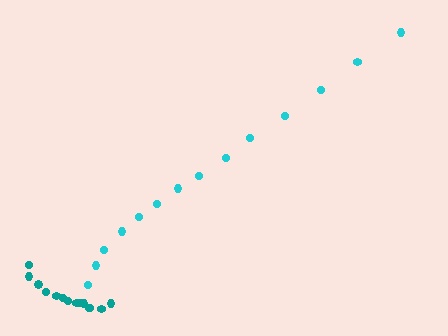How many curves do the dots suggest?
There are 2 distinct paths.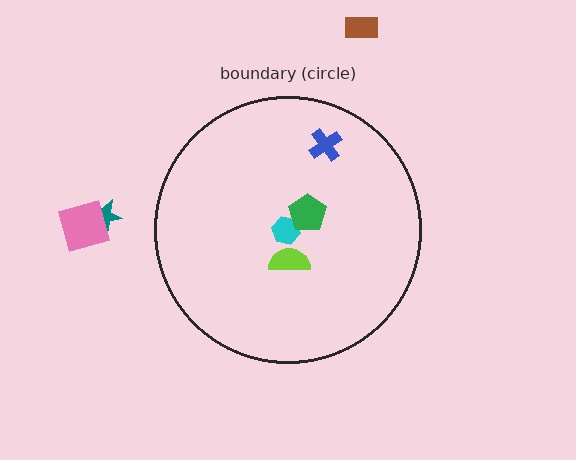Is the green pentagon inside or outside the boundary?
Inside.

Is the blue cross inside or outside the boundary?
Inside.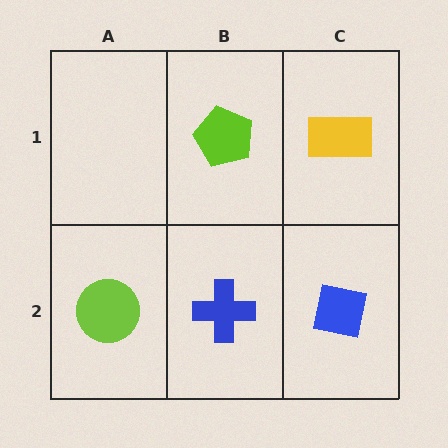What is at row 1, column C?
A yellow rectangle.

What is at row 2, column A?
A lime circle.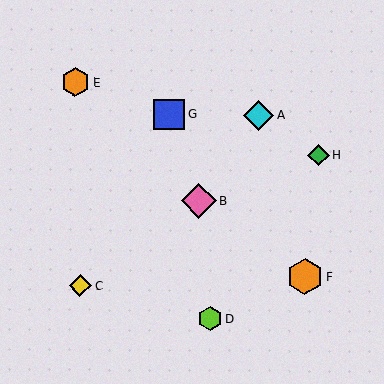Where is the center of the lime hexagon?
The center of the lime hexagon is at (211, 319).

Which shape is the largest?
The orange hexagon (labeled F) is the largest.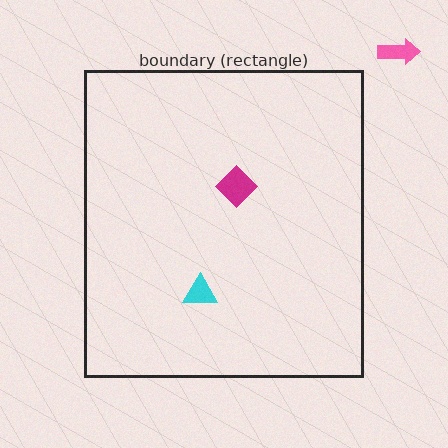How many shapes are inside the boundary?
2 inside, 1 outside.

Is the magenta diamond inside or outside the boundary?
Inside.